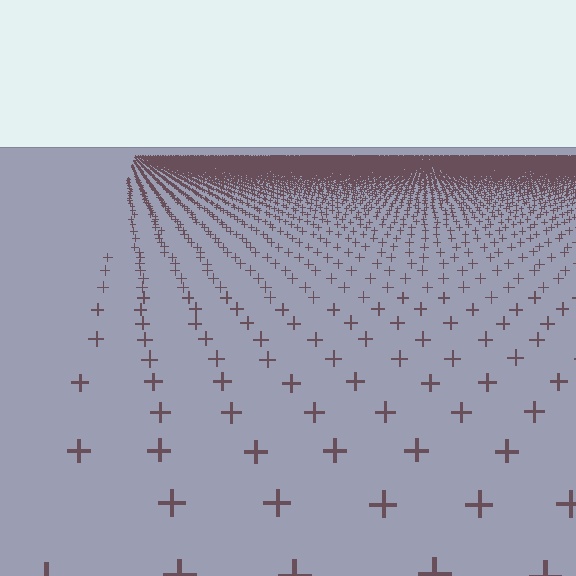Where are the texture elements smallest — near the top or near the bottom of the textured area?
Near the top.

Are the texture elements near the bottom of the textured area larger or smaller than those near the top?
Larger. Near the bottom, elements are closer to the viewer and appear at a bigger on-screen size.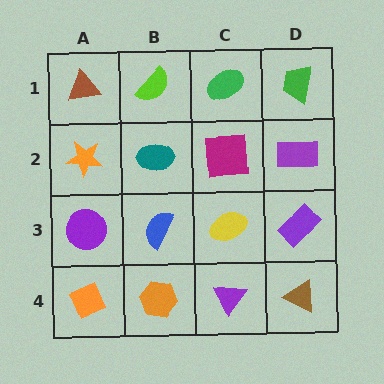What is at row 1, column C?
A green ellipse.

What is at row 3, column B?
A blue semicircle.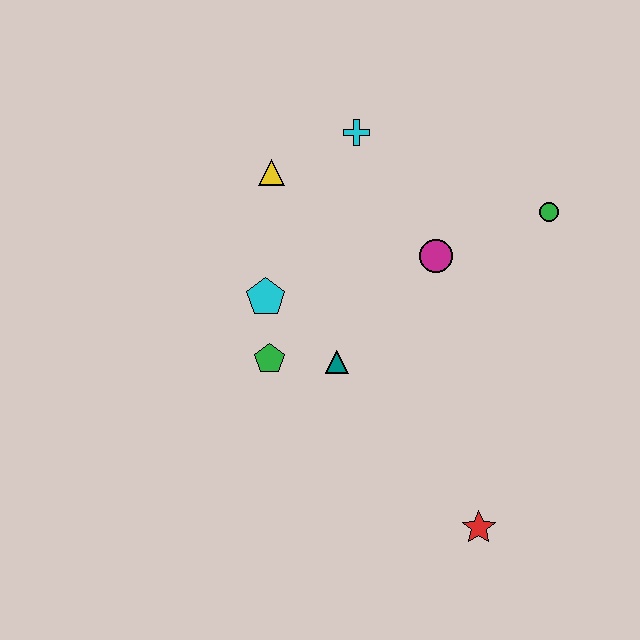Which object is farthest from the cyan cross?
The red star is farthest from the cyan cross.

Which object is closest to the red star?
The teal triangle is closest to the red star.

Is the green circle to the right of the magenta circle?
Yes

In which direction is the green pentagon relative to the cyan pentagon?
The green pentagon is below the cyan pentagon.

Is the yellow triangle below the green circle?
No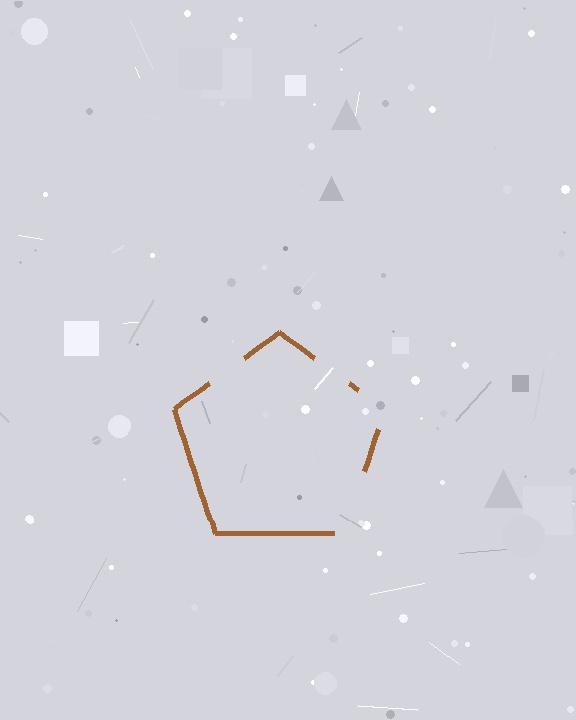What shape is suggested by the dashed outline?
The dashed outline suggests a pentagon.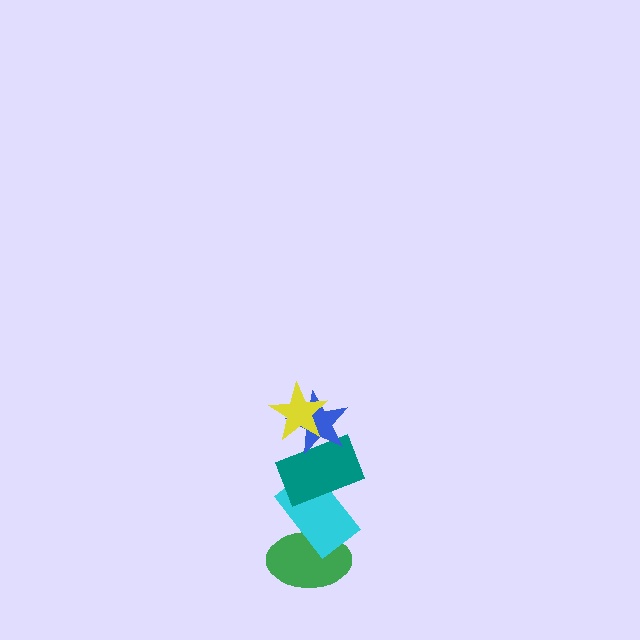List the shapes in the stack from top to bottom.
From top to bottom: the yellow star, the blue star, the teal rectangle, the cyan rectangle, the green ellipse.